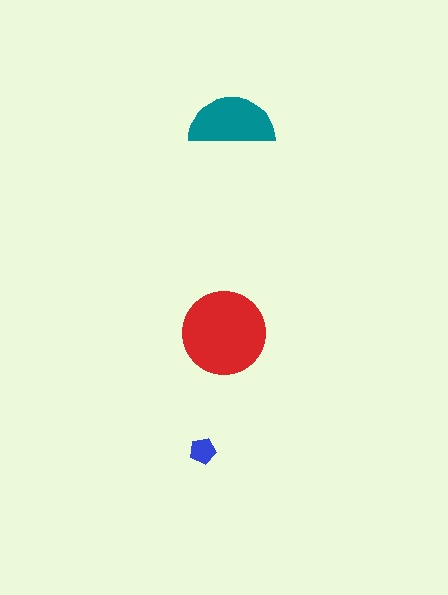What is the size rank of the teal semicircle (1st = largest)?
2nd.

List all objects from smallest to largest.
The blue pentagon, the teal semicircle, the red circle.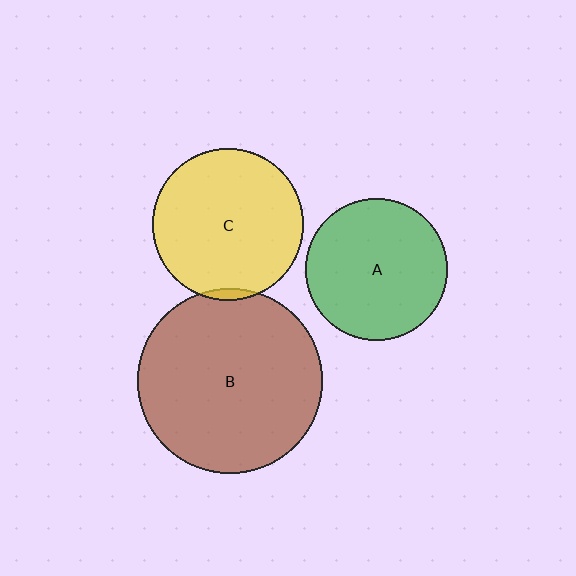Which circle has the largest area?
Circle B (brown).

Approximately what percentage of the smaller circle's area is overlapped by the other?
Approximately 5%.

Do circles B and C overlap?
Yes.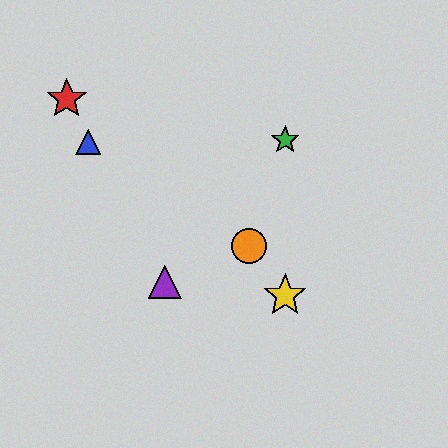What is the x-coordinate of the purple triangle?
The purple triangle is at x≈165.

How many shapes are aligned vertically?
2 shapes (the green star, the yellow star) are aligned vertically.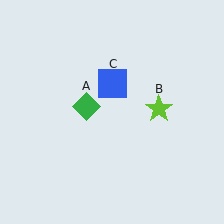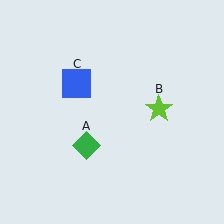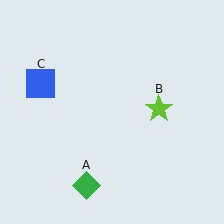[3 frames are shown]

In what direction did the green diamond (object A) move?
The green diamond (object A) moved down.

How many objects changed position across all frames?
2 objects changed position: green diamond (object A), blue square (object C).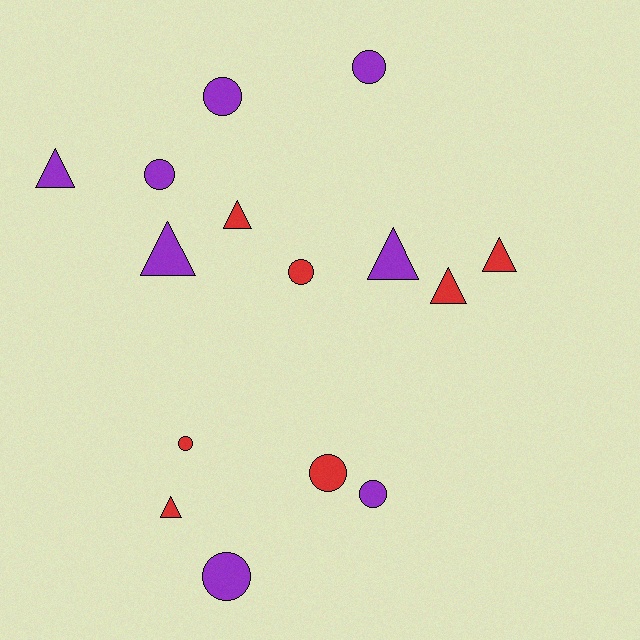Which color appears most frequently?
Purple, with 8 objects.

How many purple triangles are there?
There are 3 purple triangles.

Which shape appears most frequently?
Circle, with 8 objects.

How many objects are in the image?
There are 15 objects.